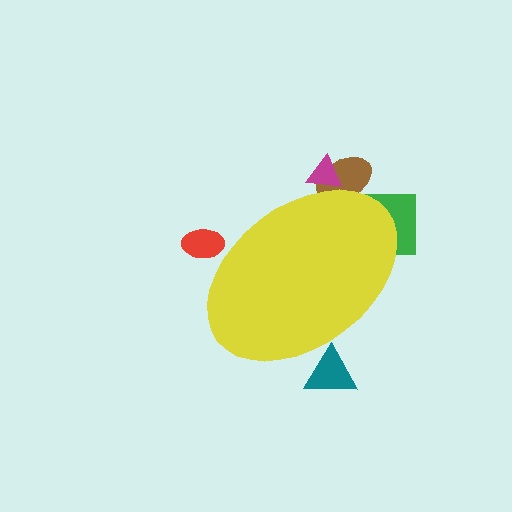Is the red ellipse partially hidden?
Yes, the red ellipse is partially hidden behind the yellow ellipse.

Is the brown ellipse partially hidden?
Yes, the brown ellipse is partially hidden behind the yellow ellipse.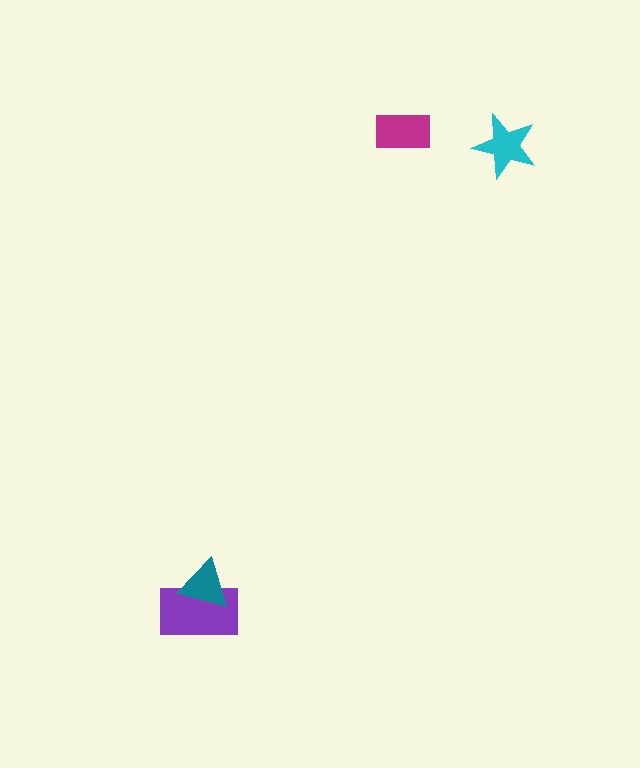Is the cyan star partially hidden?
No, no other shape covers it.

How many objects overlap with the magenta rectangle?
0 objects overlap with the magenta rectangle.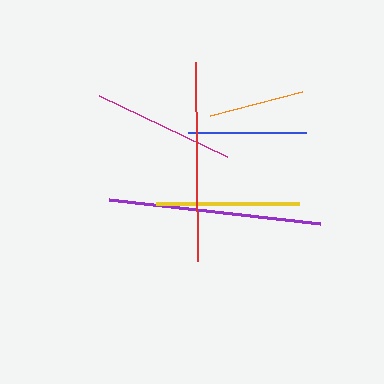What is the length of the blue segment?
The blue segment is approximately 118 pixels long.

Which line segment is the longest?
The purple line is the longest at approximately 213 pixels.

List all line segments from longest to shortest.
From longest to shortest: purple, red, yellow, magenta, blue, orange.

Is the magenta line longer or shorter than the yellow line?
The yellow line is longer than the magenta line.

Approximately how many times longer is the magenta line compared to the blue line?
The magenta line is approximately 1.2 times the length of the blue line.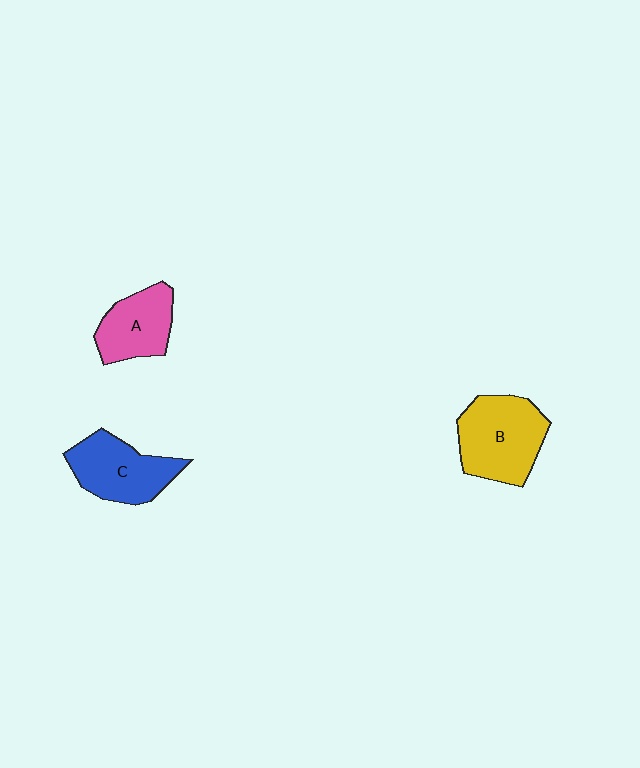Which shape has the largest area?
Shape B (yellow).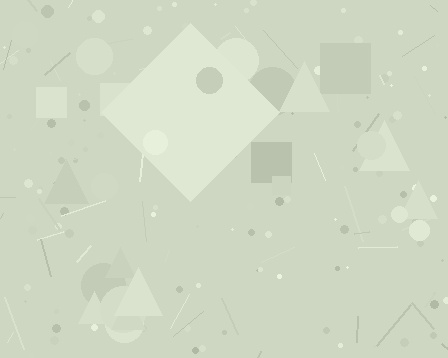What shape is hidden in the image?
A diamond is hidden in the image.